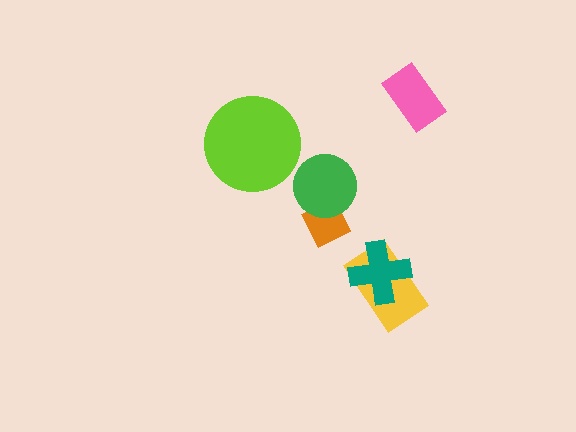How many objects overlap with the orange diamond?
1 object overlaps with the orange diamond.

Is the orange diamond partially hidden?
Yes, it is partially covered by another shape.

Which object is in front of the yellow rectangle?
The teal cross is in front of the yellow rectangle.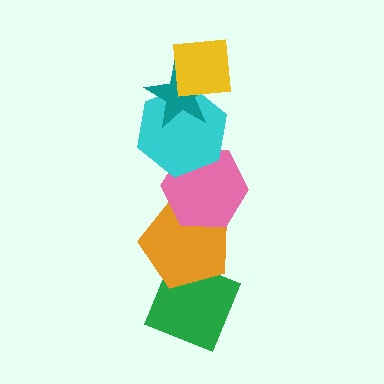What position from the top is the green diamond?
The green diamond is 6th from the top.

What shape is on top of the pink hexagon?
The cyan hexagon is on top of the pink hexagon.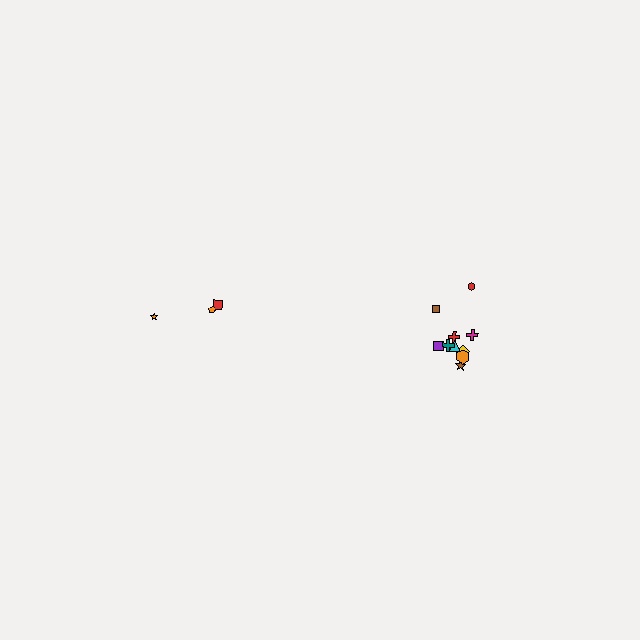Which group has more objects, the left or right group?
The right group.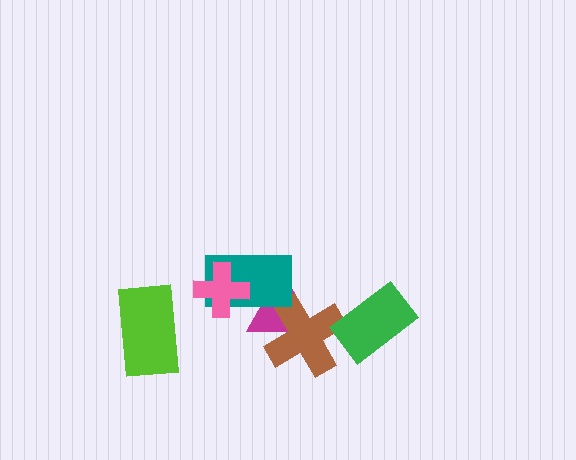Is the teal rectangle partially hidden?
Yes, it is partially covered by another shape.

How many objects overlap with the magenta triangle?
2 objects overlap with the magenta triangle.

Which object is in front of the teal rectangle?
The pink cross is in front of the teal rectangle.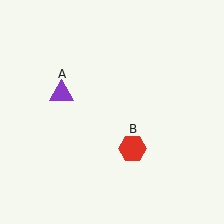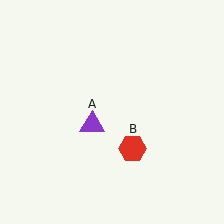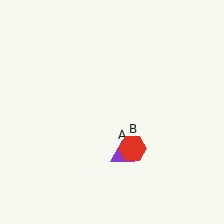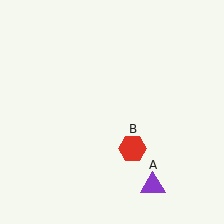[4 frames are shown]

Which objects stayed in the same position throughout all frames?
Red hexagon (object B) remained stationary.